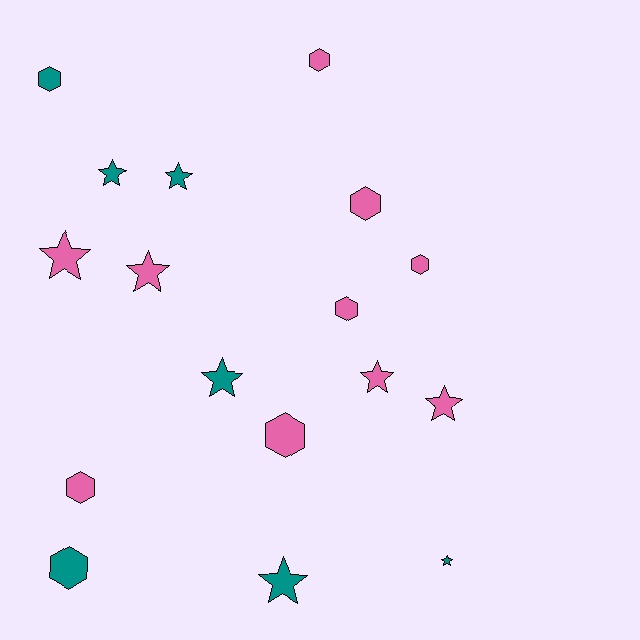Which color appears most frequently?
Pink, with 10 objects.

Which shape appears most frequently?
Star, with 9 objects.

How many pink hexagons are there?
There are 6 pink hexagons.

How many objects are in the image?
There are 17 objects.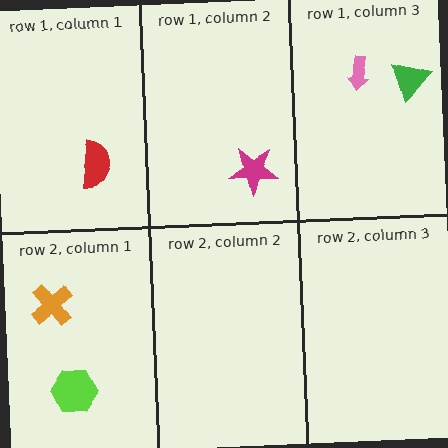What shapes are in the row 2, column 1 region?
The orange cross, the lime hexagon.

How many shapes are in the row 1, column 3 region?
2.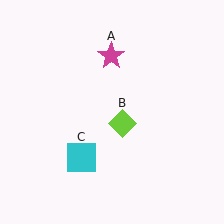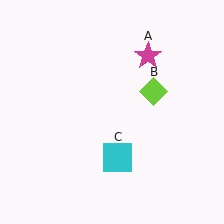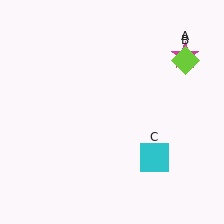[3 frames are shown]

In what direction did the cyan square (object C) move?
The cyan square (object C) moved right.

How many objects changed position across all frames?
3 objects changed position: magenta star (object A), lime diamond (object B), cyan square (object C).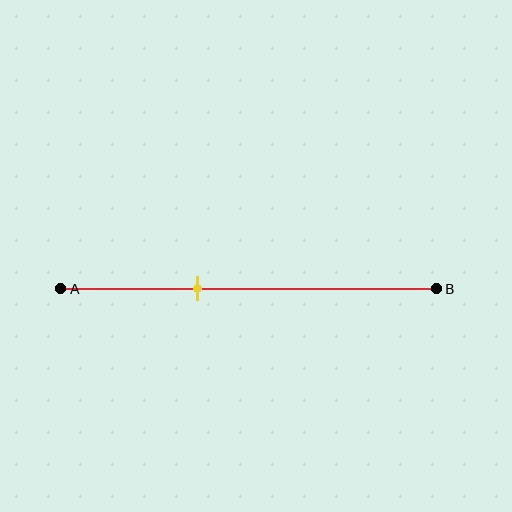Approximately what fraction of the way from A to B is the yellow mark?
The yellow mark is approximately 35% of the way from A to B.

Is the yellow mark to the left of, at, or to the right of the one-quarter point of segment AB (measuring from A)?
The yellow mark is to the right of the one-quarter point of segment AB.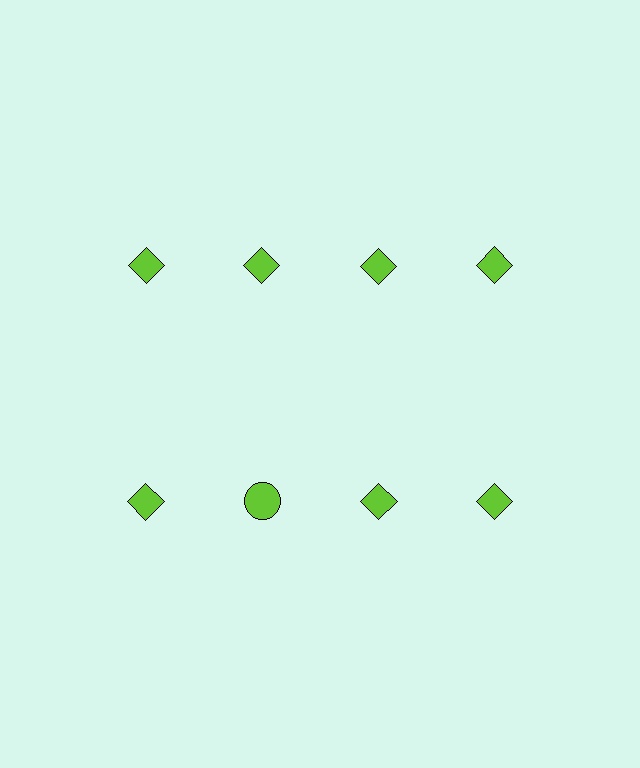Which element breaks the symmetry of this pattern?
The lime circle in the second row, second from left column breaks the symmetry. All other shapes are lime diamonds.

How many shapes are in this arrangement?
There are 8 shapes arranged in a grid pattern.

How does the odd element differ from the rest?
It has a different shape: circle instead of diamond.